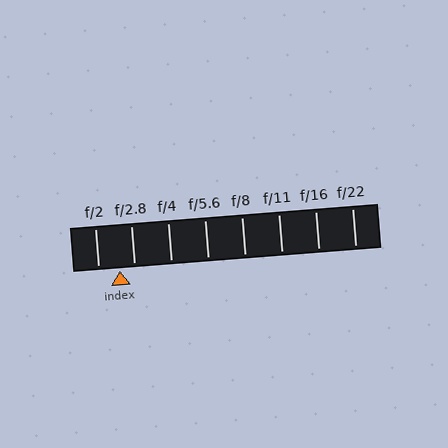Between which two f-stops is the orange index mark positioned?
The index mark is between f/2 and f/2.8.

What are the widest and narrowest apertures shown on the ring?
The widest aperture shown is f/2 and the narrowest is f/22.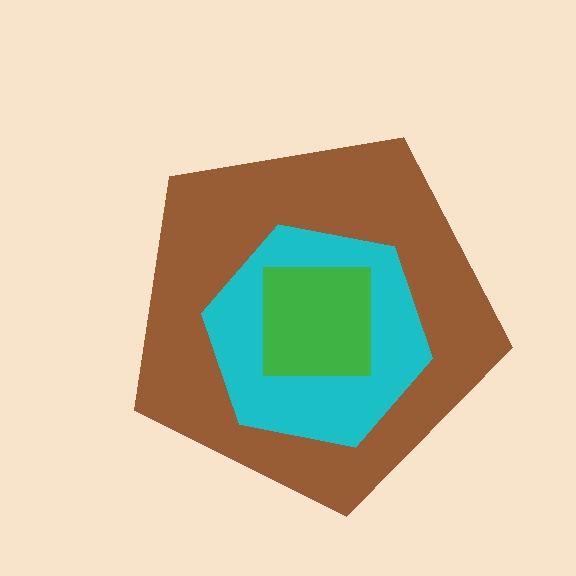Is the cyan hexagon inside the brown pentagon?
Yes.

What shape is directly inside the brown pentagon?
The cyan hexagon.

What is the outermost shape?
The brown pentagon.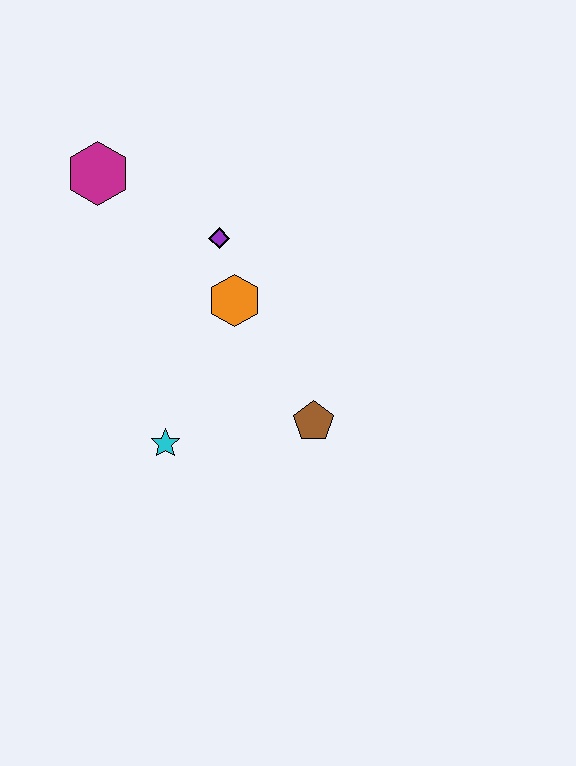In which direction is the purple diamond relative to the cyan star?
The purple diamond is above the cyan star.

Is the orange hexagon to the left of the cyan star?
No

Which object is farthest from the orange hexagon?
The magenta hexagon is farthest from the orange hexagon.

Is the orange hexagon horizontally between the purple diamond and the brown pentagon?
Yes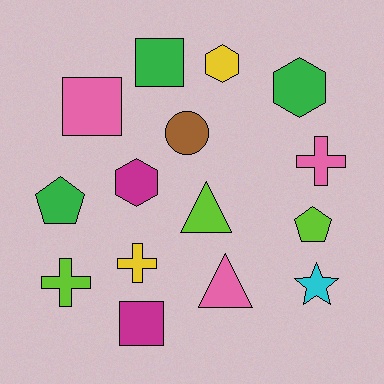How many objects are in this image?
There are 15 objects.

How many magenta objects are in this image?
There are 2 magenta objects.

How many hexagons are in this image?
There are 3 hexagons.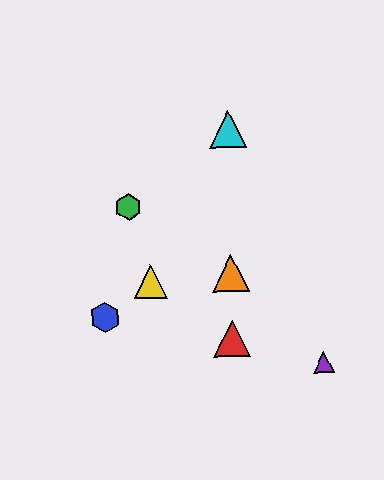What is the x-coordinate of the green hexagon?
The green hexagon is at x≈129.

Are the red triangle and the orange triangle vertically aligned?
Yes, both are at x≈232.